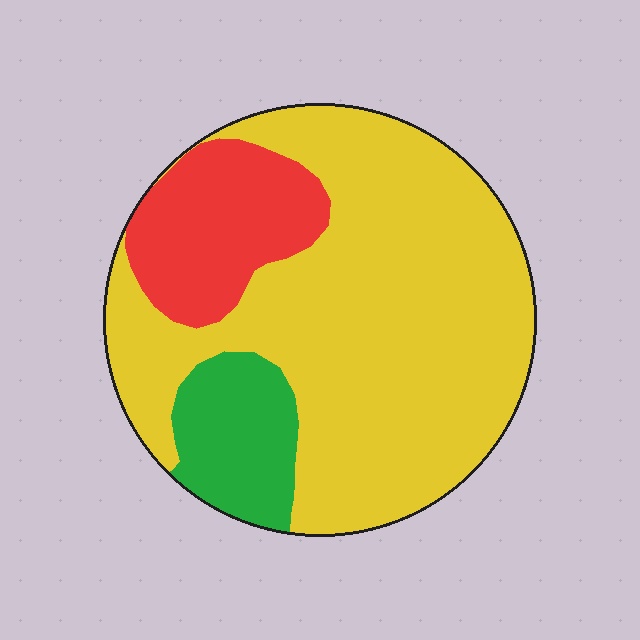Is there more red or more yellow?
Yellow.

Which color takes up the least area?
Green, at roughly 10%.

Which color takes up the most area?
Yellow, at roughly 70%.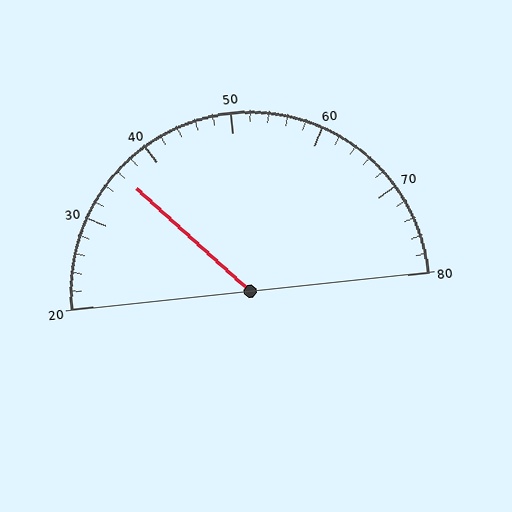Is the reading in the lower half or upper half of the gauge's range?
The reading is in the lower half of the range (20 to 80).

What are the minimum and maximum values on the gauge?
The gauge ranges from 20 to 80.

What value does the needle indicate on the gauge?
The needle indicates approximately 36.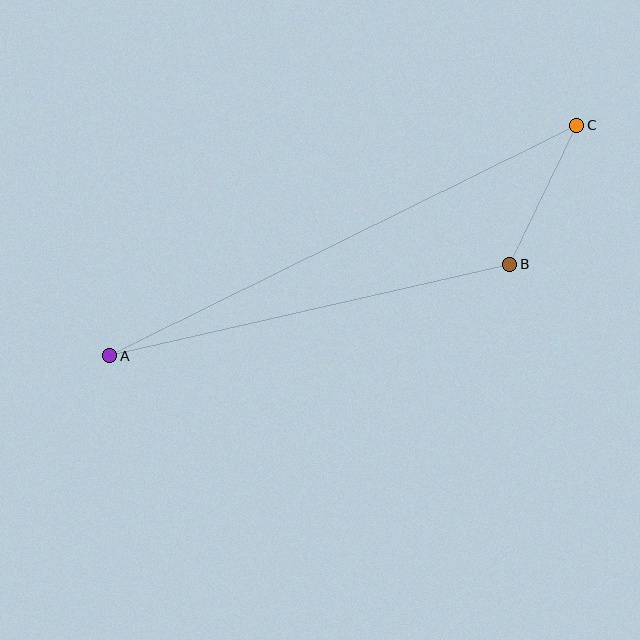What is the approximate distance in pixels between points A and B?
The distance between A and B is approximately 410 pixels.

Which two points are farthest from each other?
Points A and C are farthest from each other.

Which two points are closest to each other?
Points B and C are closest to each other.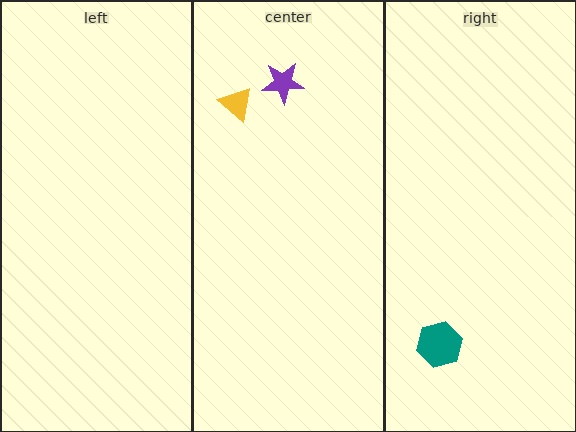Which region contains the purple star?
The center region.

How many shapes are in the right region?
1.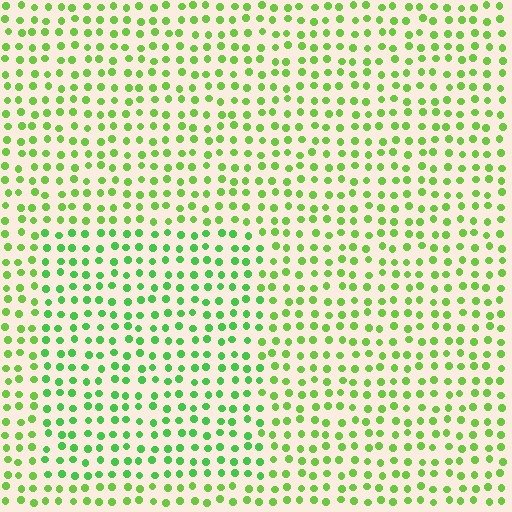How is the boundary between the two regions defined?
The boundary is defined purely by a slight shift in hue (about 22 degrees). Spacing, size, and orientation are identical on both sides.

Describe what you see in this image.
The image is filled with small lime elements in a uniform arrangement. A rectangle-shaped region is visible where the elements are tinted to a slightly different hue, forming a subtle color boundary.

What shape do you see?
I see a rectangle.